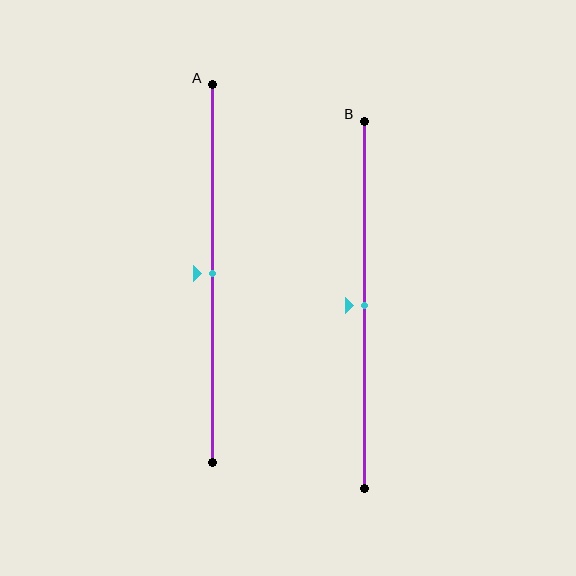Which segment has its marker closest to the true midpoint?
Segment A has its marker closest to the true midpoint.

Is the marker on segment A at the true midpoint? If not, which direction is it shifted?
Yes, the marker on segment A is at the true midpoint.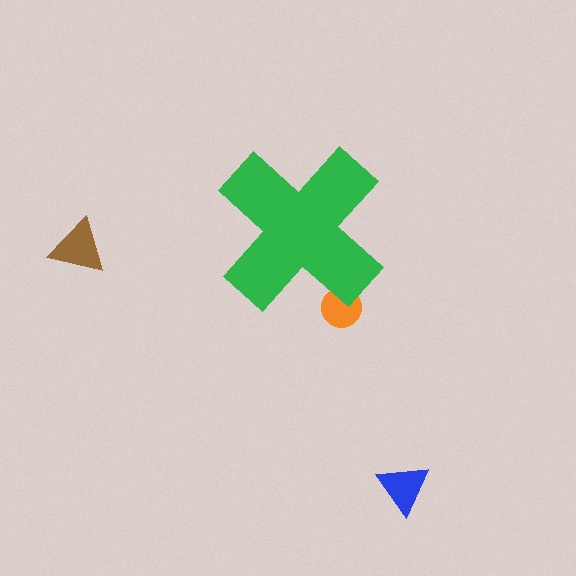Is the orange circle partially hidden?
Yes, the orange circle is partially hidden behind the green cross.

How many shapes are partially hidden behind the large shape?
1 shape is partially hidden.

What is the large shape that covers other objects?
A green cross.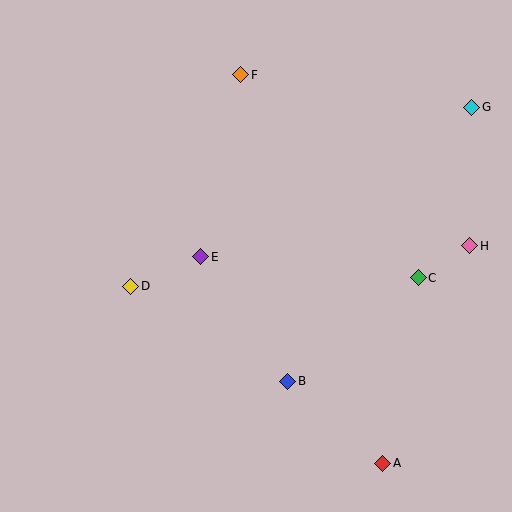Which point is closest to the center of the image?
Point E at (201, 257) is closest to the center.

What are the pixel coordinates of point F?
Point F is at (241, 75).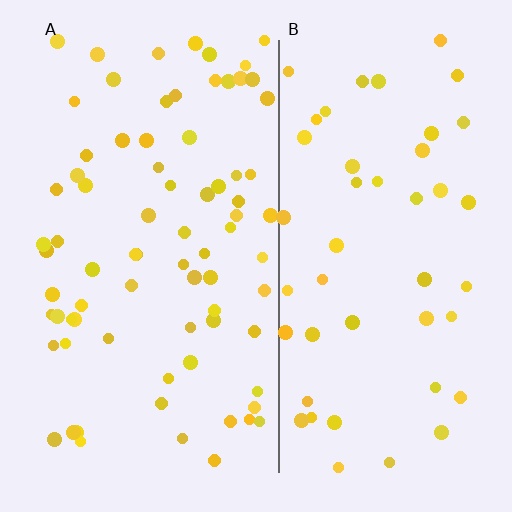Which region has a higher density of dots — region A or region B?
A (the left).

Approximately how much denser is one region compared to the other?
Approximately 1.6× — region A over region B.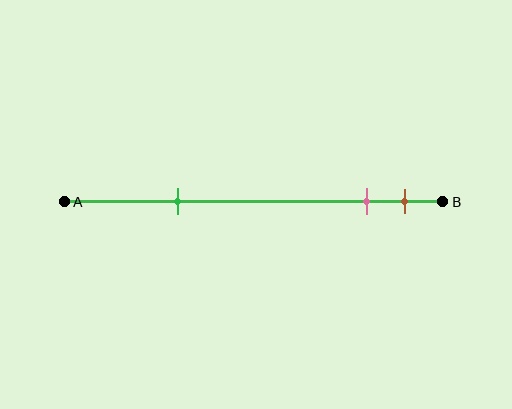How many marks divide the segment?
There are 3 marks dividing the segment.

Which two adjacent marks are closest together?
The pink and brown marks are the closest adjacent pair.